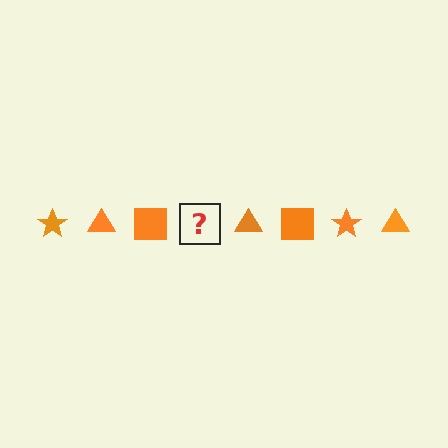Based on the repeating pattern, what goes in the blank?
The blank should be an orange star.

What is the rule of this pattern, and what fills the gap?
The rule is that the pattern cycles through star, triangle, square shapes in orange. The gap should be filled with an orange star.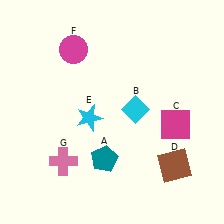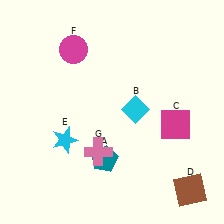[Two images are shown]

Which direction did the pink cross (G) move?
The pink cross (G) moved right.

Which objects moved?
The objects that moved are: the brown square (D), the cyan star (E), the pink cross (G).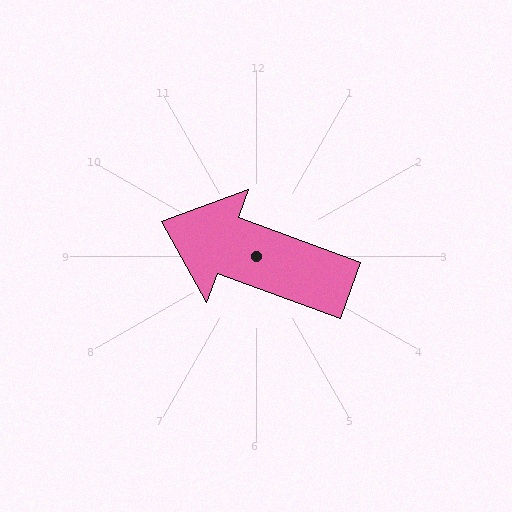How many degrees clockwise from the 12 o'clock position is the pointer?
Approximately 290 degrees.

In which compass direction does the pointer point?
West.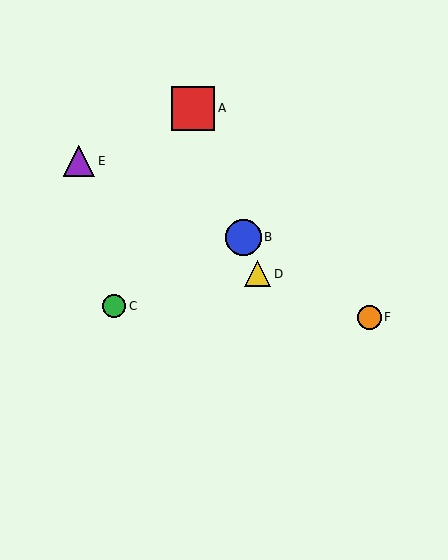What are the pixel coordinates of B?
Object B is at (243, 237).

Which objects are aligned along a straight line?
Objects A, B, D are aligned along a straight line.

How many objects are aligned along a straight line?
3 objects (A, B, D) are aligned along a straight line.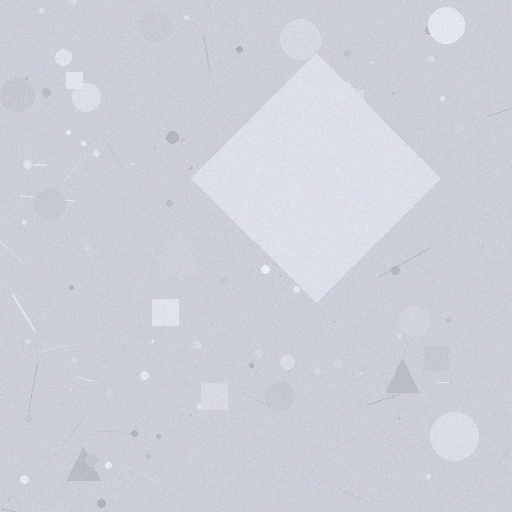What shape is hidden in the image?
A diamond is hidden in the image.